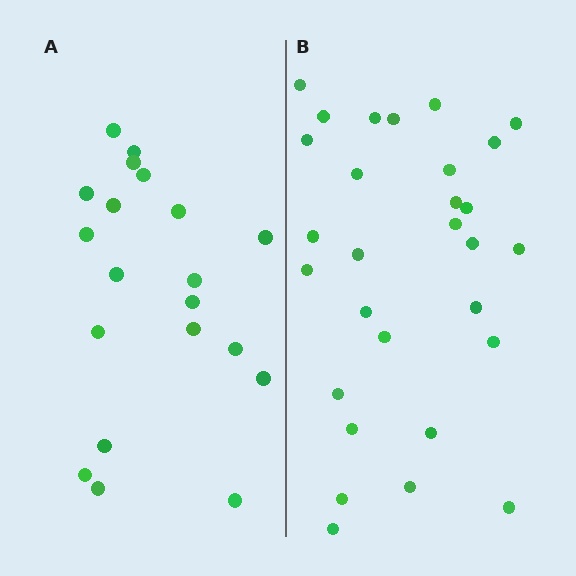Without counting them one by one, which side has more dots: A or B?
Region B (the right region) has more dots.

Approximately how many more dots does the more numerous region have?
Region B has roughly 8 or so more dots than region A.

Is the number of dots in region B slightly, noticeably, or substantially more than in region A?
Region B has substantially more. The ratio is roughly 1.4 to 1.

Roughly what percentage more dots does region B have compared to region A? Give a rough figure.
About 45% more.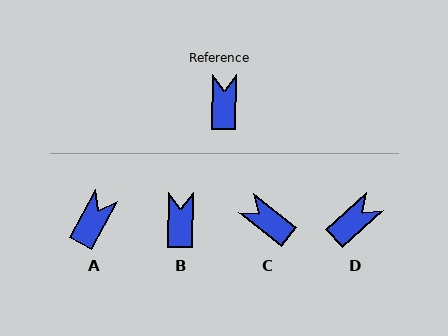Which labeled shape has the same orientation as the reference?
B.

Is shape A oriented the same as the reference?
No, it is off by about 28 degrees.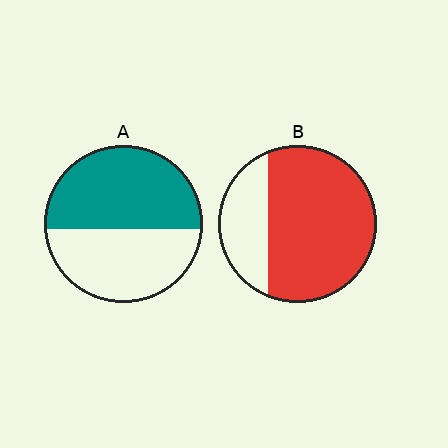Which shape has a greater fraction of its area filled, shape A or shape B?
Shape B.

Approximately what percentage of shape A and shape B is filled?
A is approximately 55% and B is approximately 75%.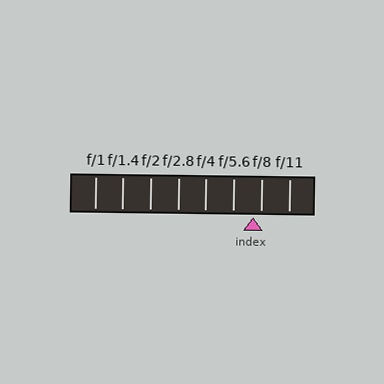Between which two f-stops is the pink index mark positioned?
The index mark is between f/5.6 and f/8.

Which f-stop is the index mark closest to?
The index mark is closest to f/8.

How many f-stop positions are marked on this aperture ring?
There are 8 f-stop positions marked.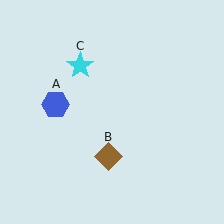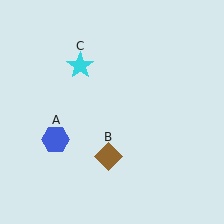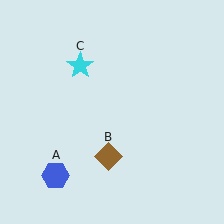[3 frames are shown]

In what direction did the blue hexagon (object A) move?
The blue hexagon (object A) moved down.